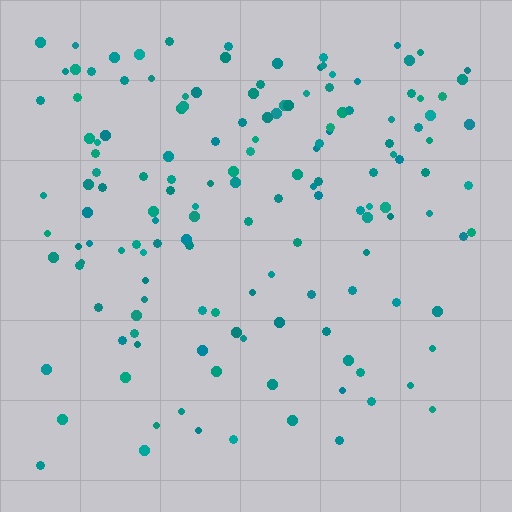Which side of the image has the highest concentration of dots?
The top.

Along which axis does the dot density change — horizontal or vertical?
Vertical.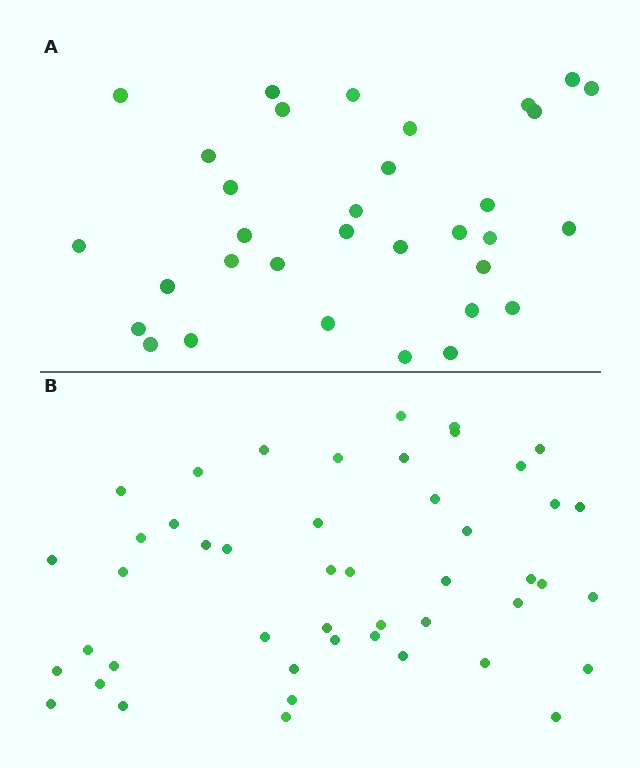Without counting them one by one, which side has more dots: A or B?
Region B (the bottom region) has more dots.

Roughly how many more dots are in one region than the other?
Region B has approximately 15 more dots than region A.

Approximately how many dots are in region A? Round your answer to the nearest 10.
About 30 dots. (The exact count is 33, which rounds to 30.)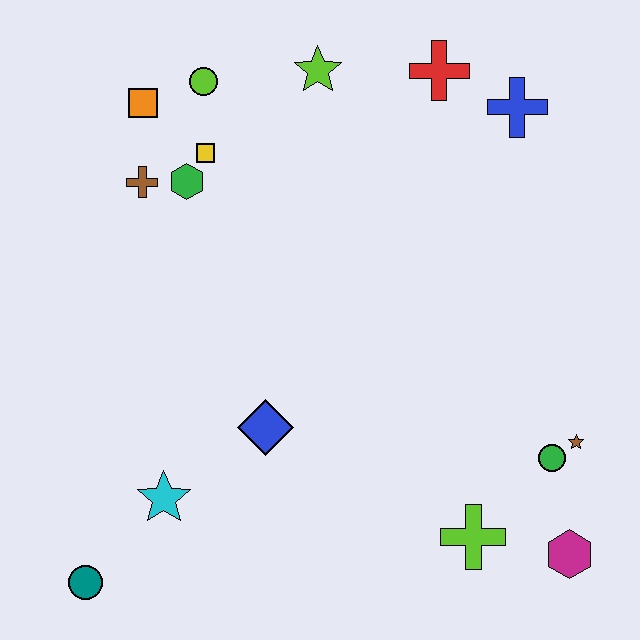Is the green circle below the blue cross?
Yes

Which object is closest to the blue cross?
The red cross is closest to the blue cross.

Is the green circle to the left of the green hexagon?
No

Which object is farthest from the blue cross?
The teal circle is farthest from the blue cross.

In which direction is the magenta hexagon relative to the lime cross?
The magenta hexagon is to the right of the lime cross.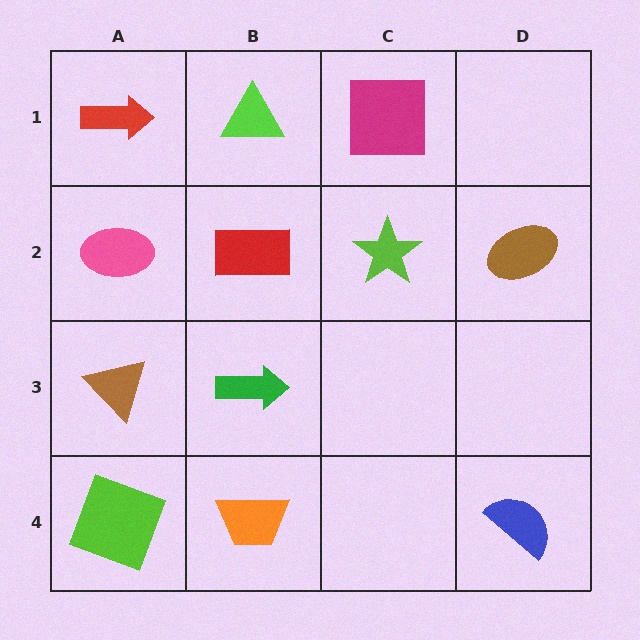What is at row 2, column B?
A red rectangle.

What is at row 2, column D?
A brown ellipse.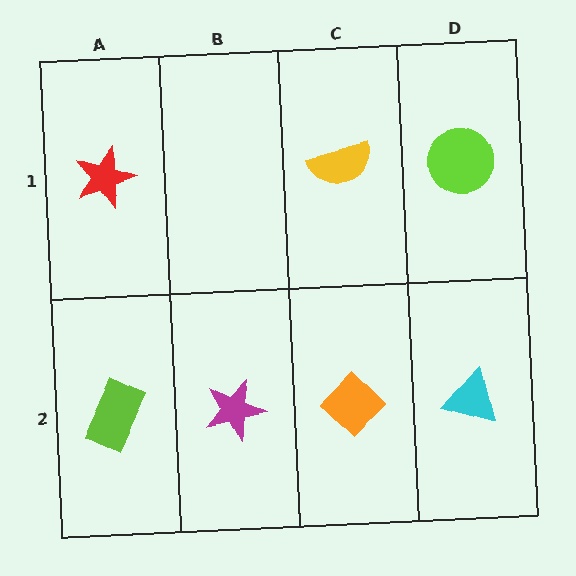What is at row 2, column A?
A lime rectangle.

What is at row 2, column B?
A magenta star.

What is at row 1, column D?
A lime circle.